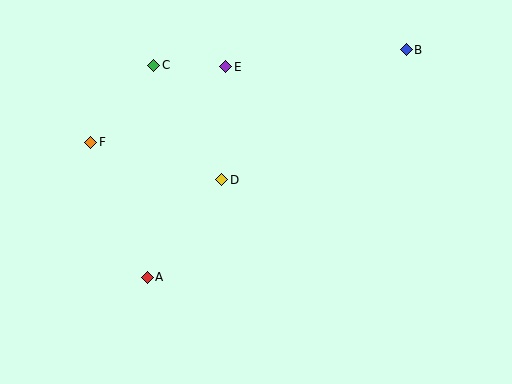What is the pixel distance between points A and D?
The distance between A and D is 123 pixels.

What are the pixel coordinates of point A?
Point A is at (147, 277).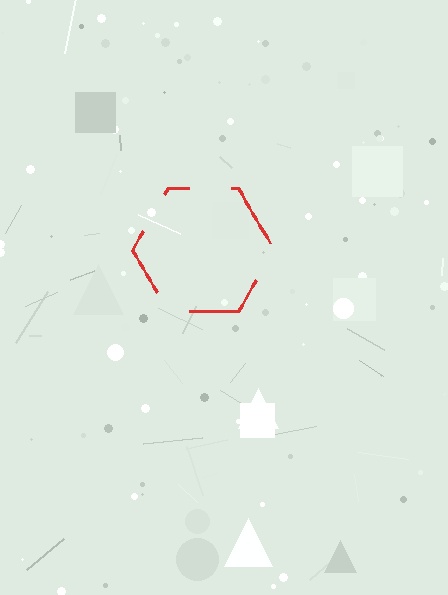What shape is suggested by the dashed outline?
The dashed outline suggests a hexagon.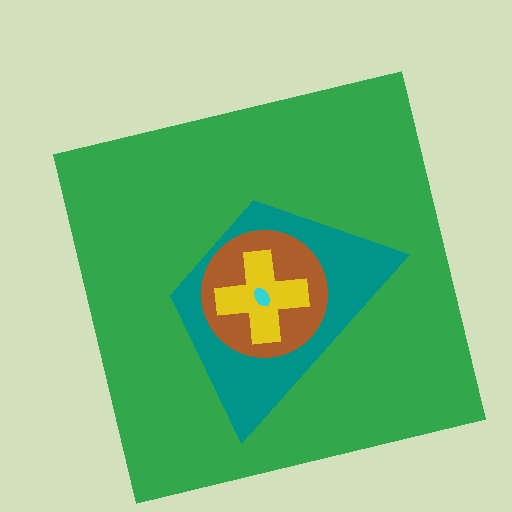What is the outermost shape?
The green square.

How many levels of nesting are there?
5.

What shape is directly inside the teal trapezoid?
The brown circle.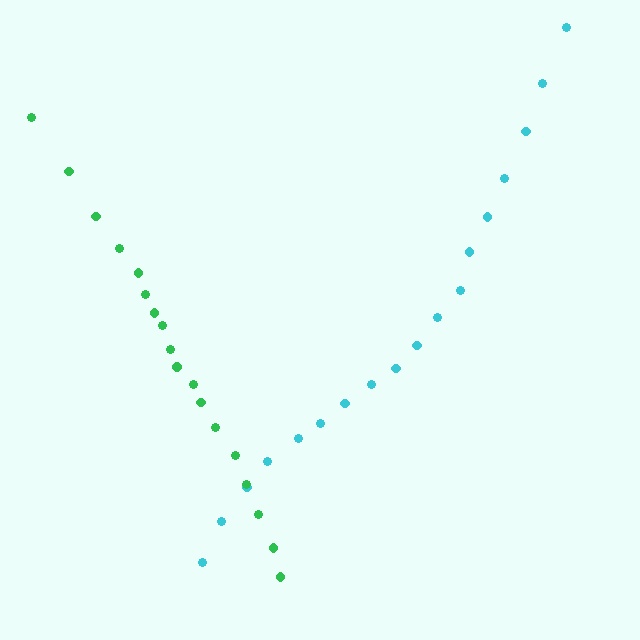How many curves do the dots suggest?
There are 2 distinct paths.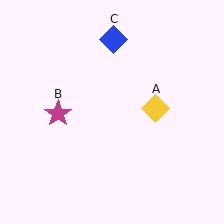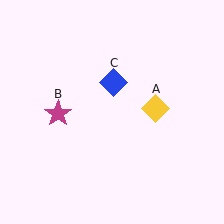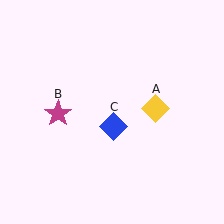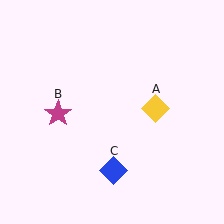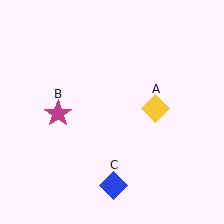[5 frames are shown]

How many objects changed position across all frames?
1 object changed position: blue diamond (object C).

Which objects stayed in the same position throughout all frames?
Yellow diamond (object A) and magenta star (object B) remained stationary.